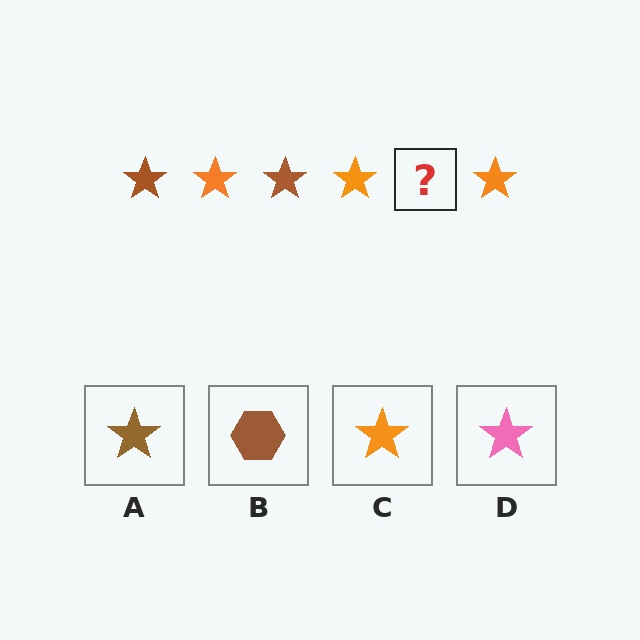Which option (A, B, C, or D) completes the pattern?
A.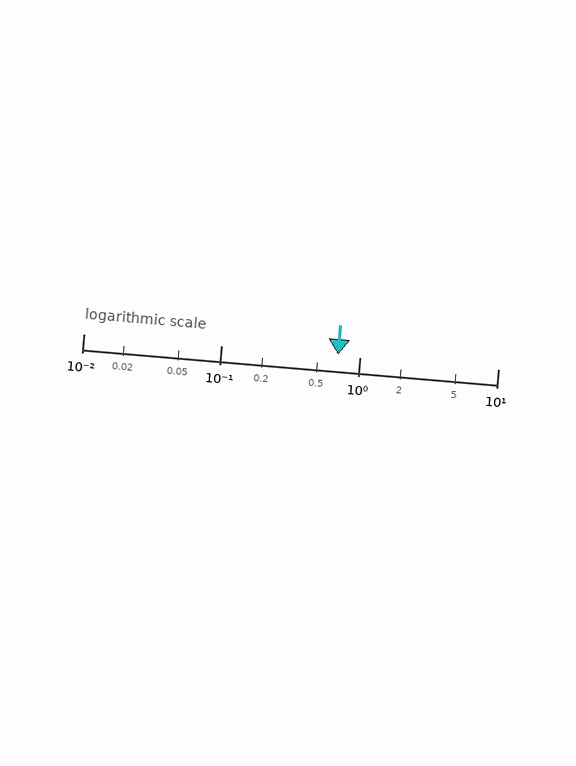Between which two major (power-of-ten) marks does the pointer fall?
The pointer is between 0.1 and 1.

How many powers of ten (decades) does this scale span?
The scale spans 3 decades, from 0.01 to 10.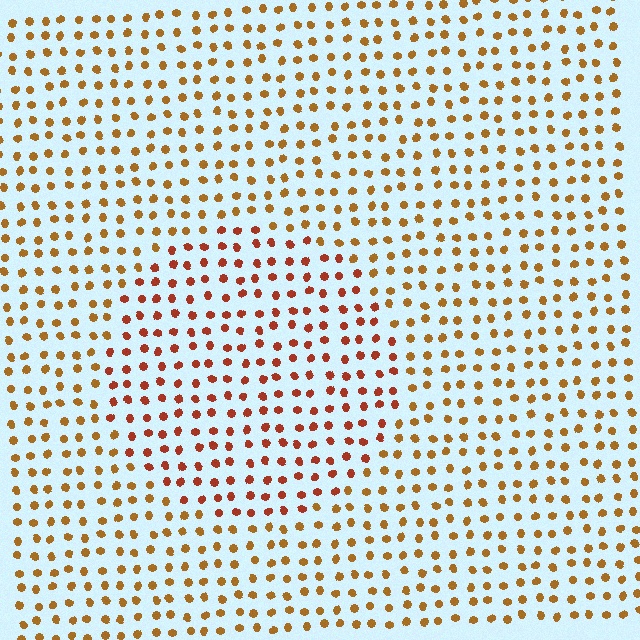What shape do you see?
I see a circle.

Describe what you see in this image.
The image is filled with small brown elements in a uniform arrangement. A circle-shaped region is visible where the elements are tinted to a slightly different hue, forming a subtle color boundary.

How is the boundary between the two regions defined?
The boundary is defined purely by a slight shift in hue (about 26 degrees). Spacing, size, and orientation are identical on both sides.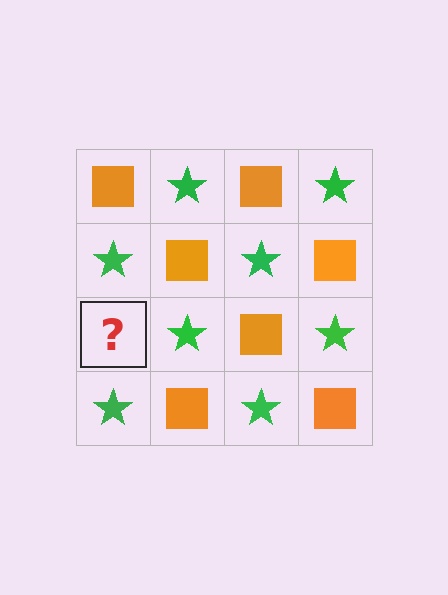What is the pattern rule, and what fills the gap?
The rule is that it alternates orange square and green star in a checkerboard pattern. The gap should be filled with an orange square.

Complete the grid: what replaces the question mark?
The question mark should be replaced with an orange square.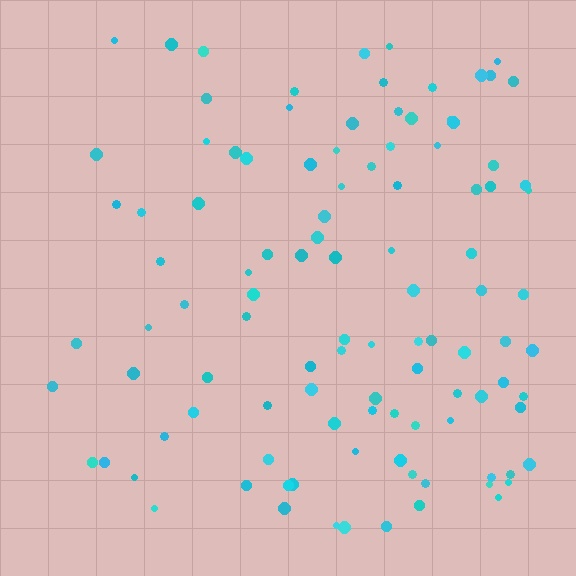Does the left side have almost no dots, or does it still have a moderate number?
Still a moderate number, just noticeably fewer than the right.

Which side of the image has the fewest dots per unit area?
The left.